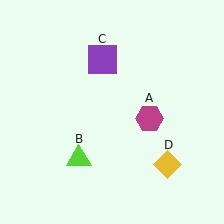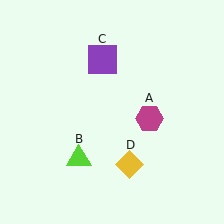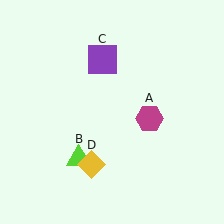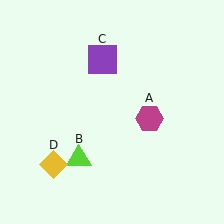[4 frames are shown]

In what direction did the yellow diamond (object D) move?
The yellow diamond (object D) moved left.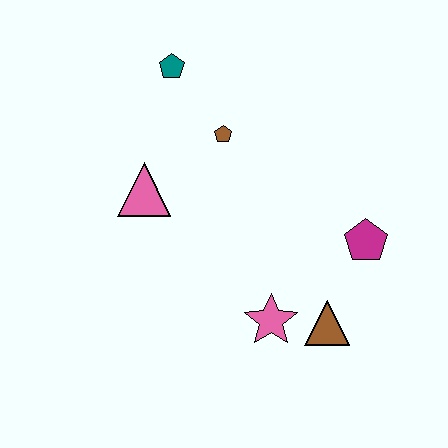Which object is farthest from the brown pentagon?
The brown triangle is farthest from the brown pentagon.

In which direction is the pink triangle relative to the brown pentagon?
The pink triangle is to the left of the brown pentagon.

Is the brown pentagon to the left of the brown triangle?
Yes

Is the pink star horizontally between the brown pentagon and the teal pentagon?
No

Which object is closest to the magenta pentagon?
The brown triangle is closest to the magenta pentagon.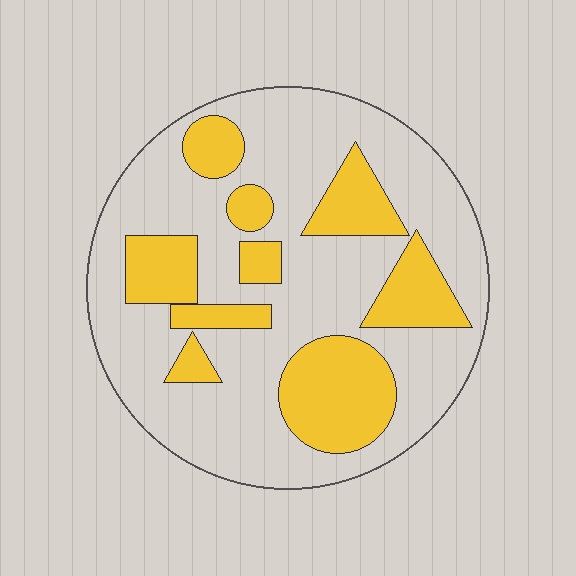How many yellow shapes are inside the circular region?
9.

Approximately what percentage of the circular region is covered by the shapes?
Approximately 30%.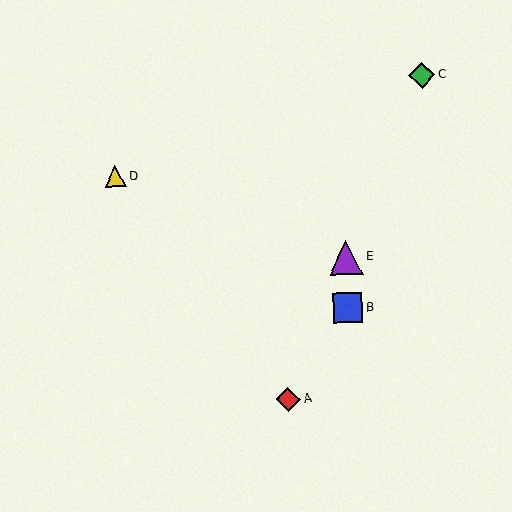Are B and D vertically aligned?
No, B is at x≈348 and D is at x≈115.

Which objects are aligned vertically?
Objects B, E are aligned vertically.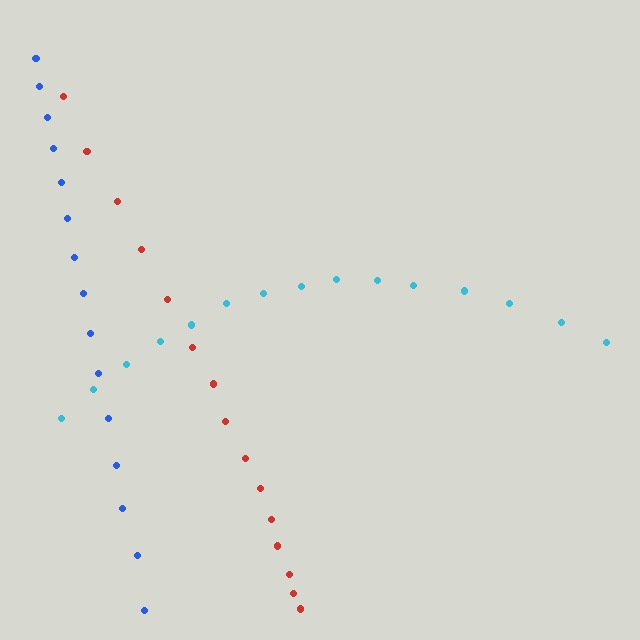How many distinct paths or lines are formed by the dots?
There are 3 distinct paths.